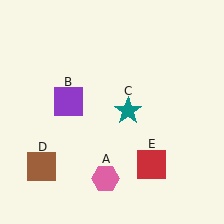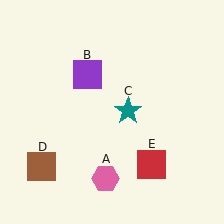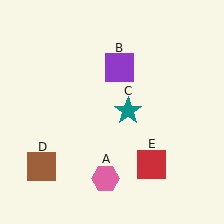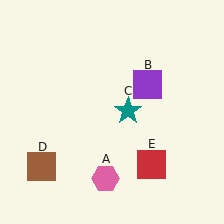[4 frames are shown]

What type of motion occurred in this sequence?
The purple square (object B) rotated clockwise around the center of the scene.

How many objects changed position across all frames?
1 object changed position: purple square (object B).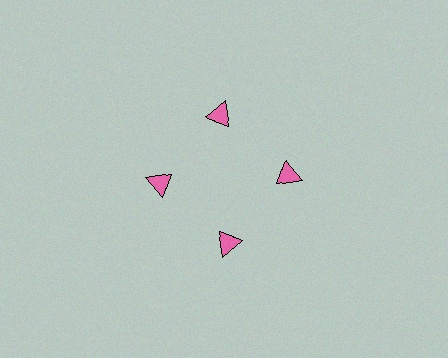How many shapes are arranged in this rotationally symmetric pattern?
There are 4 shapes, arranged in 4 groups of 1.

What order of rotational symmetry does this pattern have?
This pattern has 4-fold rotational symmetry.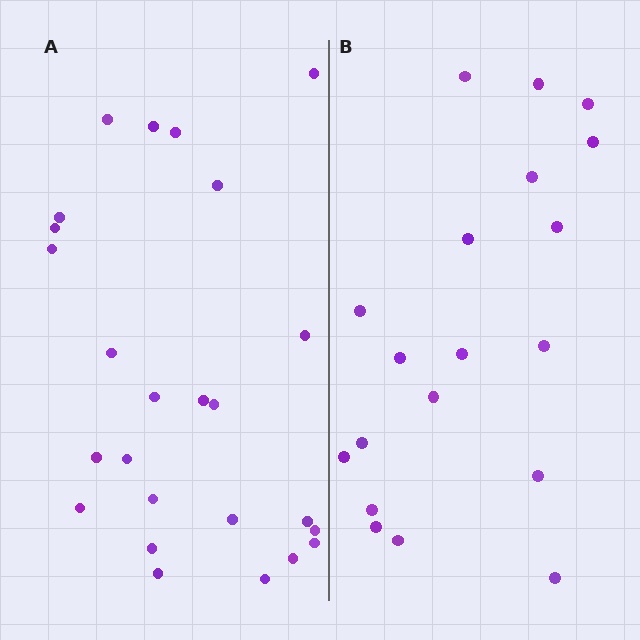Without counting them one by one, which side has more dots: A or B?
Region A (the left region) has more dots.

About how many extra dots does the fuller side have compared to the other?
Region A has about 6 more dots than region B.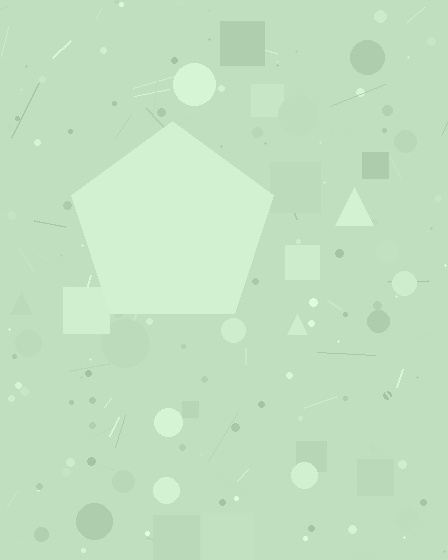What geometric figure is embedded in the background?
A pentagon is embedded in the background.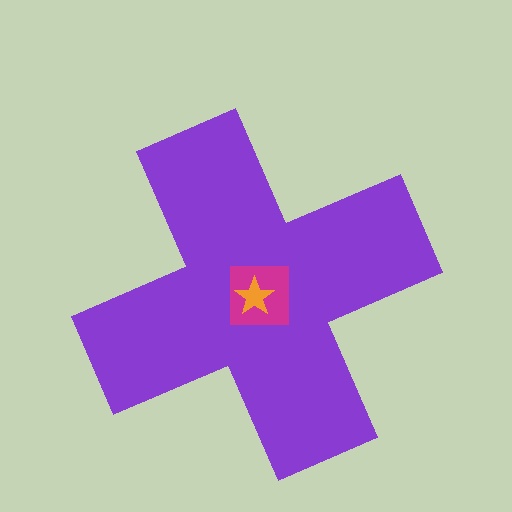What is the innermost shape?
The orange star.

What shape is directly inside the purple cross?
The magenta square.